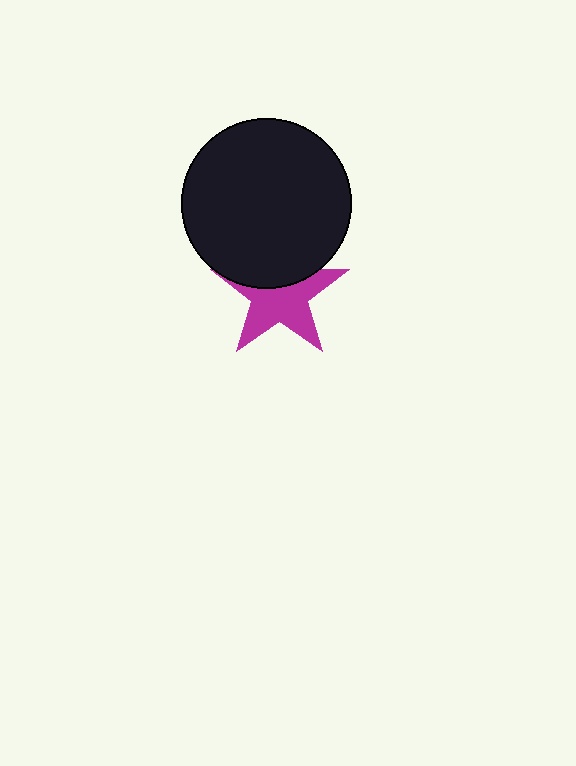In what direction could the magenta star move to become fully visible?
The magenta star could move down. That would shift it out from behind the black circle entirely.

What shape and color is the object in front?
The object in front is a black circle.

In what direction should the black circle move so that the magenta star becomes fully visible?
The black circle should move up. That is the shortest direction to clear the overlap and leave the magenta star fully visible.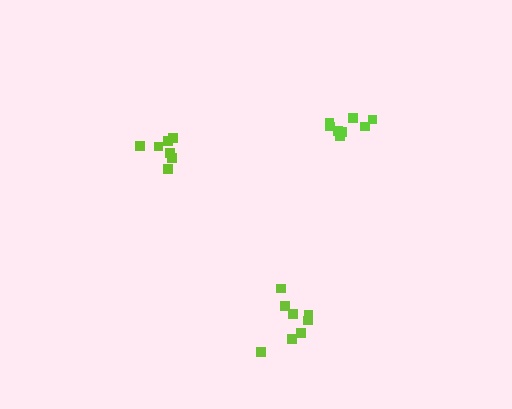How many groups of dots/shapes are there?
There are 3 groups.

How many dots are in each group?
Group 1: 7 dots, Group 2: 8 dots, Group 3: 8 dots (23 total).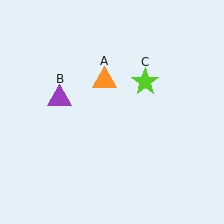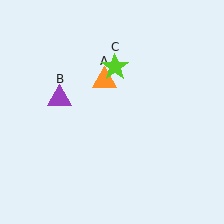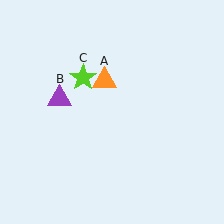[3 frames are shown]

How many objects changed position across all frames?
1 object changed position: lime star (object C).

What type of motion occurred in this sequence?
The lime star (object C) rotated counterclockwise around the center of the scene.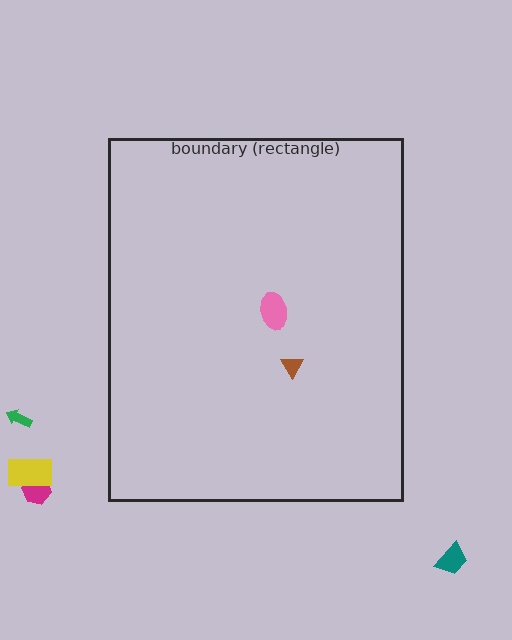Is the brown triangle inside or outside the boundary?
Inside.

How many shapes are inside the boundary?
2 inside, 4 outside.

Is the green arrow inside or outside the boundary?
Outside.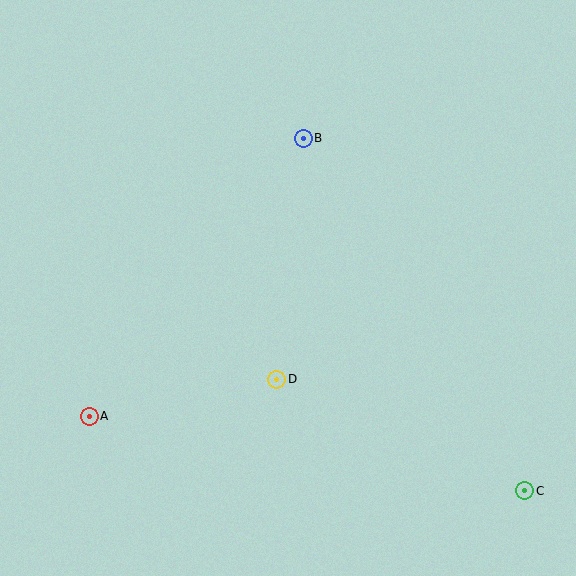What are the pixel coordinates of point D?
Point D is at (277, 379).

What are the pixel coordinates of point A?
Point A is at (89, 416).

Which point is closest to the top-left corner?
Point B is closest to the top-left corner.